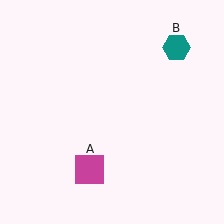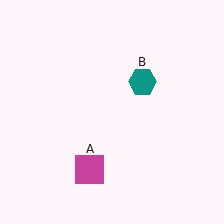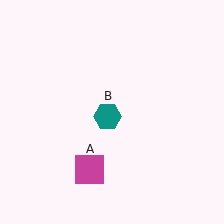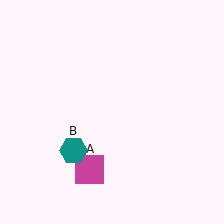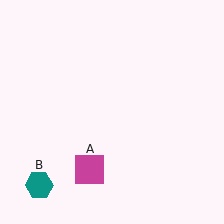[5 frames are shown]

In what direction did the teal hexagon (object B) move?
The teal hexagon (object B) moved down and to the left.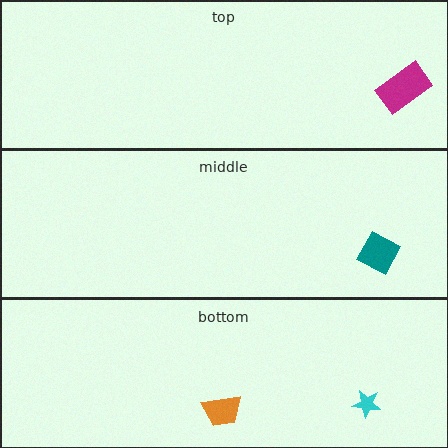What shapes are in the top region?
The magenta rectangle.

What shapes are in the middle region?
The teal diamond.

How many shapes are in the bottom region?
2.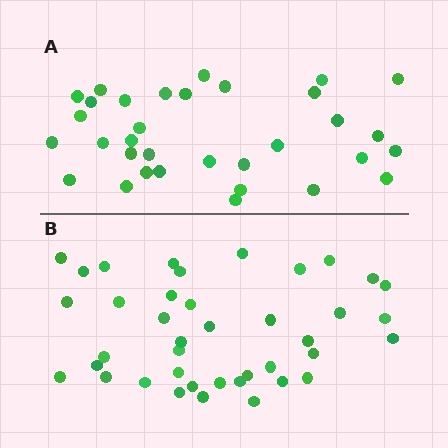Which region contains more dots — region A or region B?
Region B (the bottom region) has more dots.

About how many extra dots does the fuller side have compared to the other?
Region B has roughly 8 or so more dots than region A.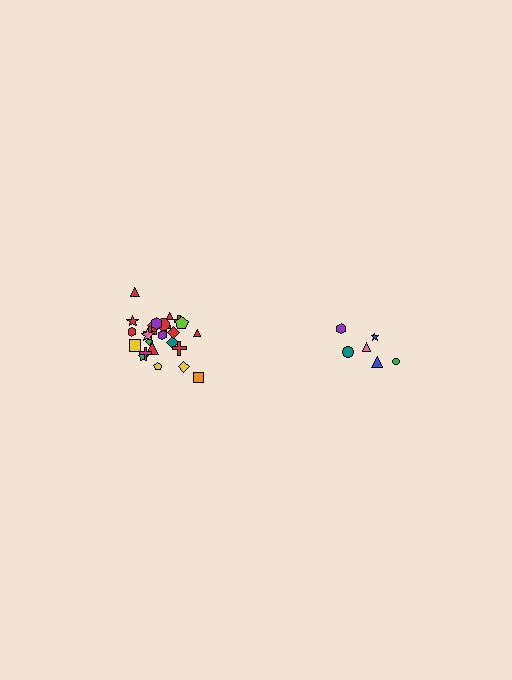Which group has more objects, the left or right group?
The left group.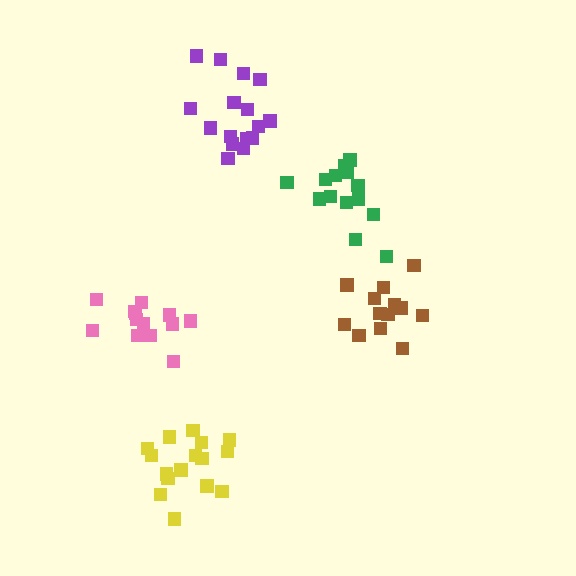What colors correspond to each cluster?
The clusters are colored: brown, pink, purple, green, yellow.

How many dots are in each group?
Group 1: 13 dots, Group 2: 13 dots, Group 3: 16 dots, Group 4: 14 dots, Group 5: 16 dots (72 total).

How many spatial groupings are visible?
There are 5 spatial groupings.